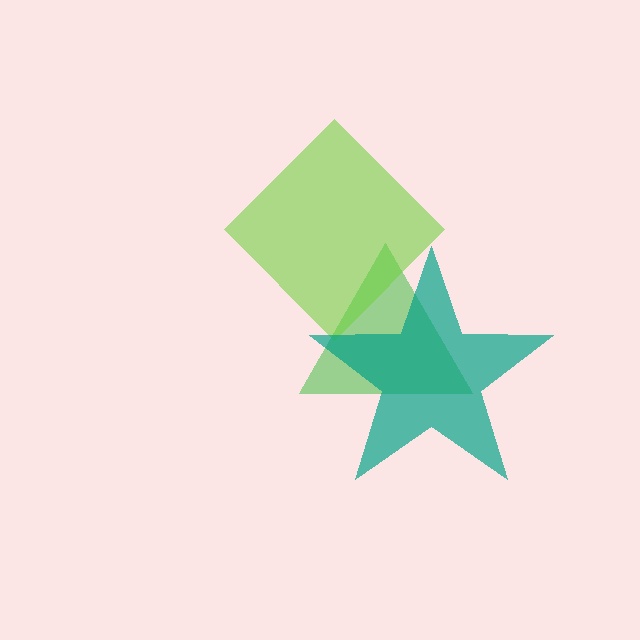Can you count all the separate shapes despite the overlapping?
Yes, there are 3 separate shapes.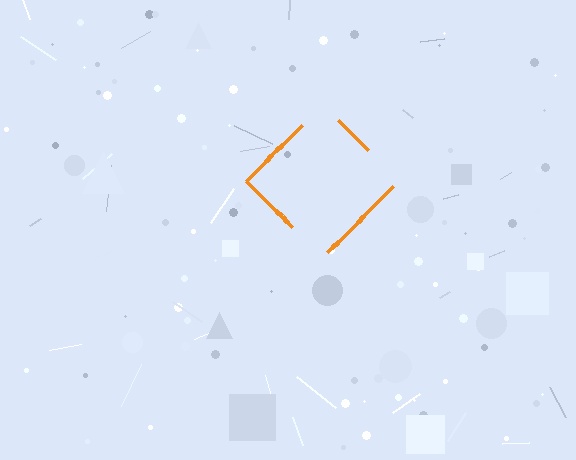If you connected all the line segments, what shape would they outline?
They would outline a diamond.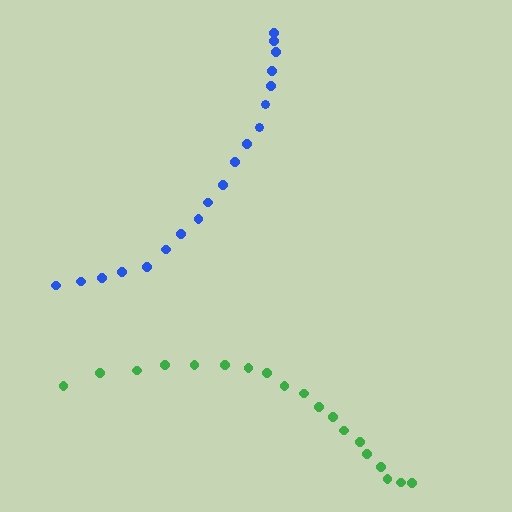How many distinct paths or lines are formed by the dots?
There are 2 distinct paths.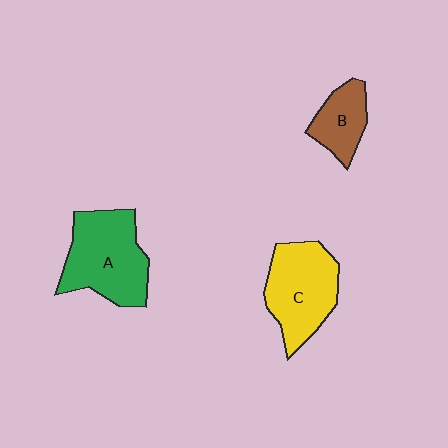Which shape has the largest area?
Shape A (green).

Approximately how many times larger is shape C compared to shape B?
Approximately 1.9 times.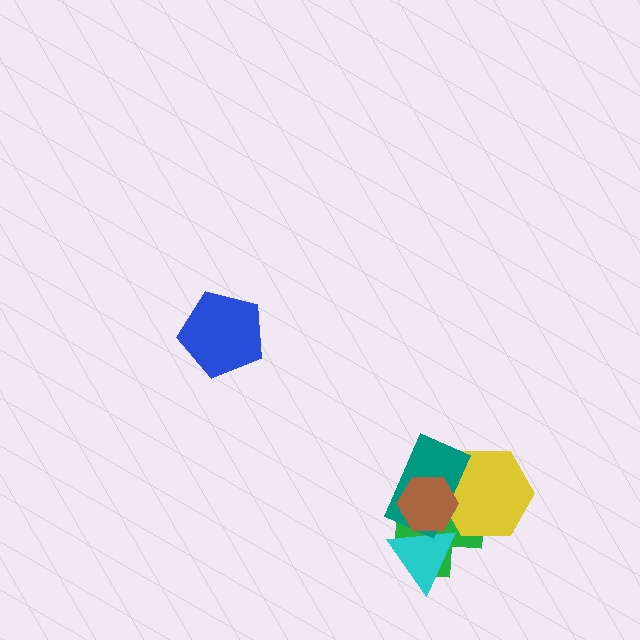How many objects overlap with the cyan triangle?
3 objects overlap with the cyan triangle.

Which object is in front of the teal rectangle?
The brown hexagon is in front of the teal rectangle.